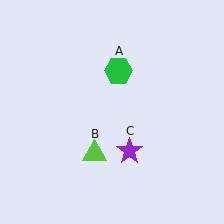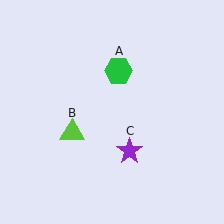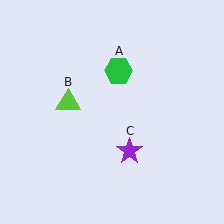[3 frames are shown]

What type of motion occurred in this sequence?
The lime triangle (object B) rotated clockwise around the center of the scene.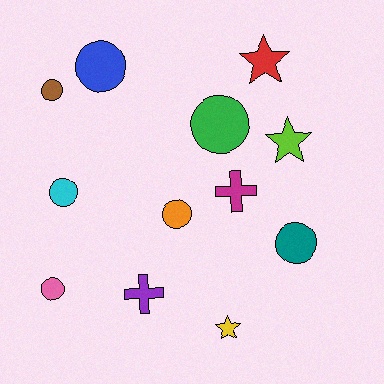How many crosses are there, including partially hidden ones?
There are 2 crosses.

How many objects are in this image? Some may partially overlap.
There are 12 objects.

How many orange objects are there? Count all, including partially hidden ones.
There is 1 orange object.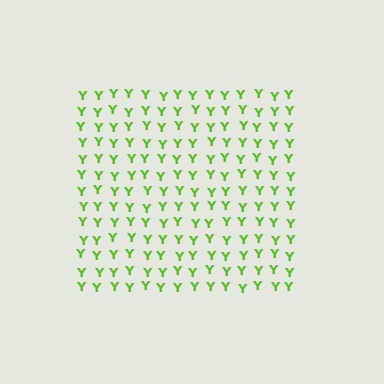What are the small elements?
The small elements are letter Y's.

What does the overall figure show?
The overall figure shows a square.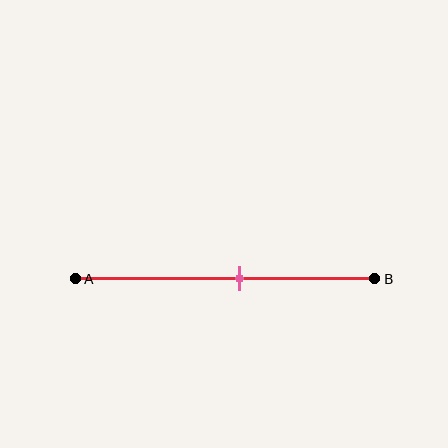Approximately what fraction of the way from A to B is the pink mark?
The pink mark is approximately 55% of the way from A to B.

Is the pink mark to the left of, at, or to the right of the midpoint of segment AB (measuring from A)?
The pink mark is to the right of the midpoint of segment AB.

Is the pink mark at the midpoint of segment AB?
No, the mark is at about 55% from A, not at the 50% midpoint.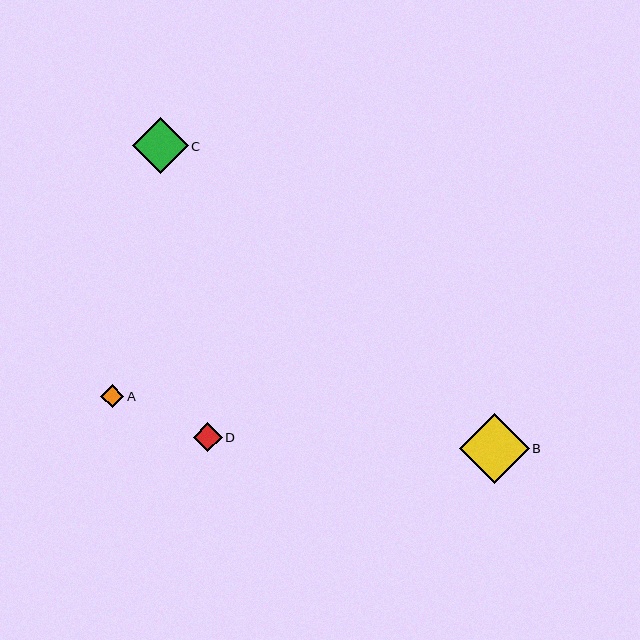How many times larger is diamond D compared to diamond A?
Diamond D is approximately 1.2 times the size of diamond A.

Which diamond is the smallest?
Diamond A is the smallest with a size of approximately 23 pixels.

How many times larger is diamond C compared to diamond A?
Diamond C is approximately 2.4 times the size of diamond A.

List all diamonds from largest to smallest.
From largest to smallest: B, C, D, A.